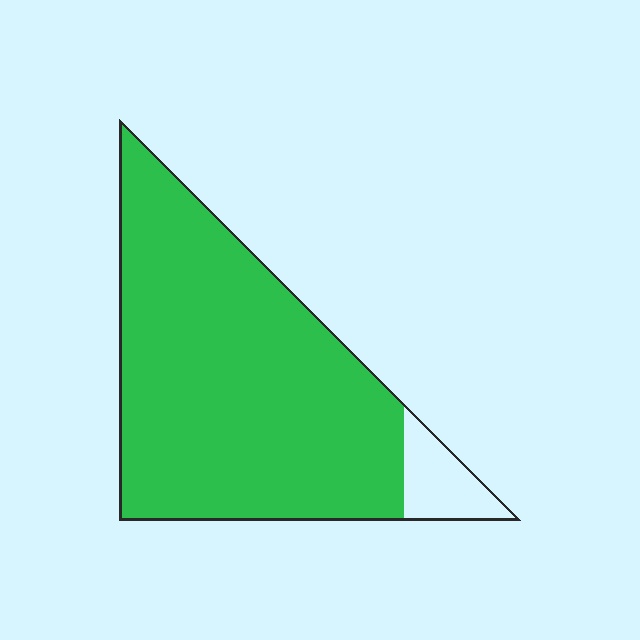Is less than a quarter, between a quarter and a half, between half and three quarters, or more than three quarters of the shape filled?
More than three quarters.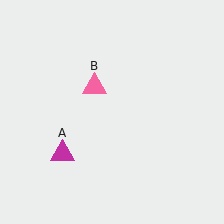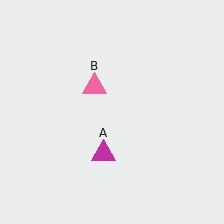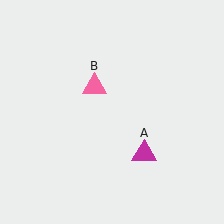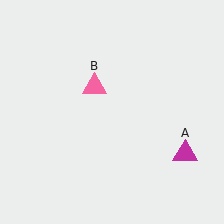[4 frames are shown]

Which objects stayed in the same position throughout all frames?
Pink triangle (object B) remained stationary.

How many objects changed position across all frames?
1 object changed position: magenta triangle (object A).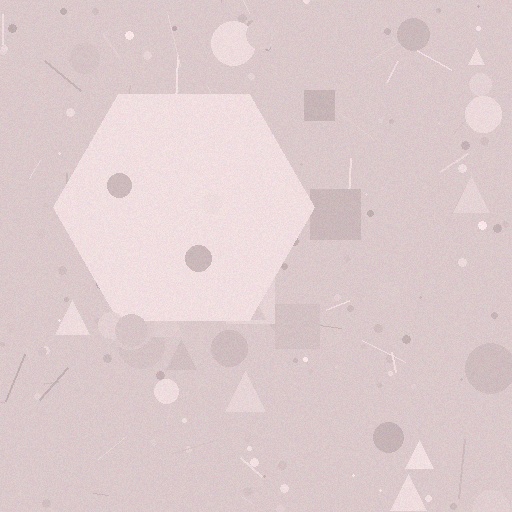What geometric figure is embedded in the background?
A hexagon is embedded in the background.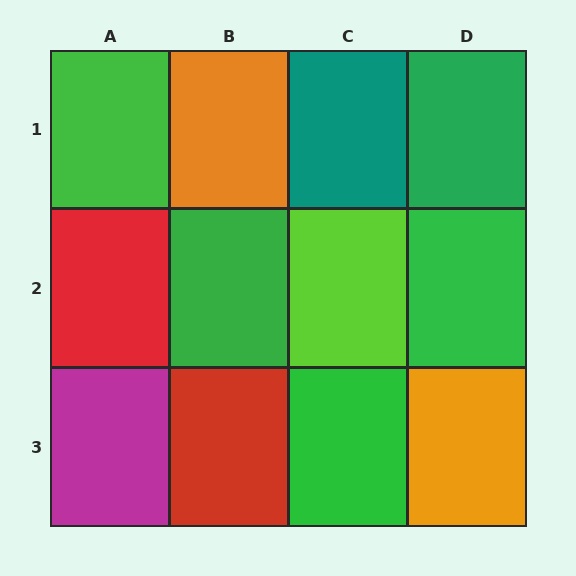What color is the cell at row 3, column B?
Red.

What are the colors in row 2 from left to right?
Red, green, lime, green.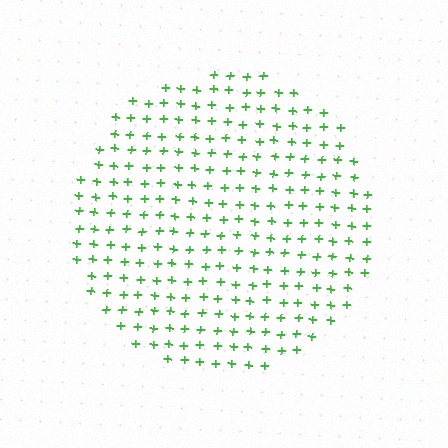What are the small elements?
The small elements are plus signs.